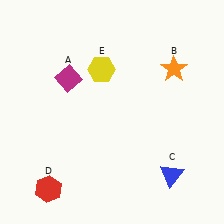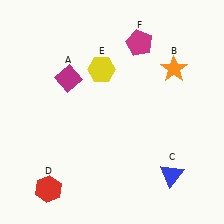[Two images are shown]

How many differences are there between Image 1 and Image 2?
There is 1 difference between the two images.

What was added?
A magenta pentagon (F) was added in Image 2.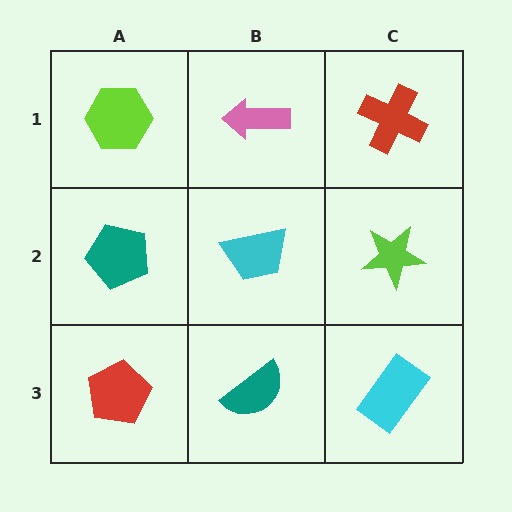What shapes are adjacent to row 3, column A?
A teal pentagon (row 2, column A), a teal semicircle (row 3, column B).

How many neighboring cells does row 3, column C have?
2.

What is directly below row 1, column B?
A cyan trapezoid.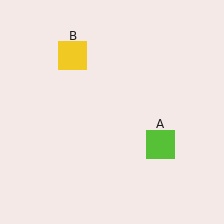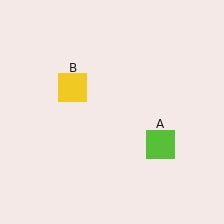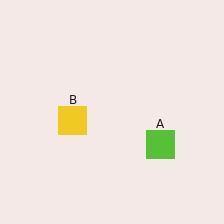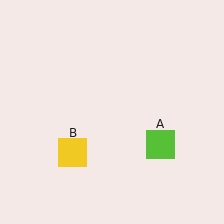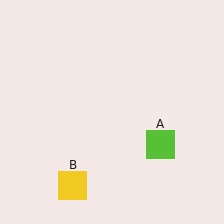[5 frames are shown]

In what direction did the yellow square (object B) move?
The yellow square (object B) moved down.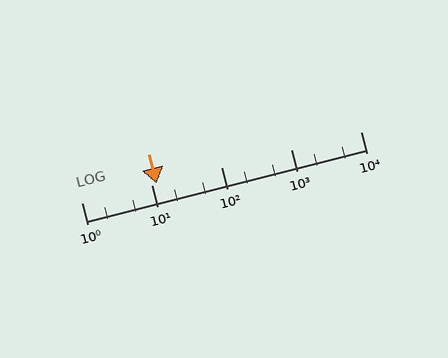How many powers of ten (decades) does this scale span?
The scale spans 4 decades, from 1 to 10000.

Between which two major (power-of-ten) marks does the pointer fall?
The pointer is between 10 and 100.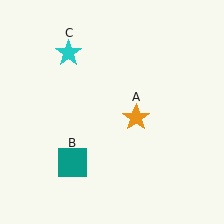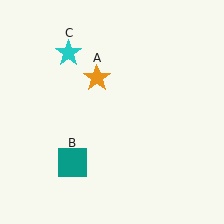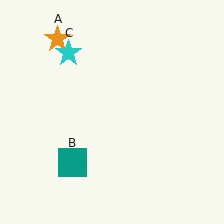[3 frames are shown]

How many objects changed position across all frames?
1 object changed position: orange star (object A).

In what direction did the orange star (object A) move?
The orange star (object A) moved up and to the left.